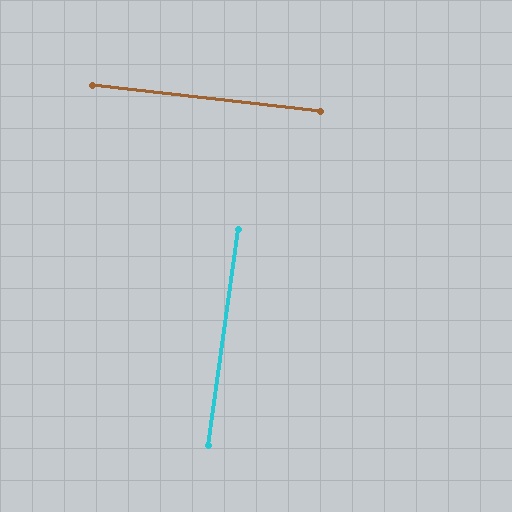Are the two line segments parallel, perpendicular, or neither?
Perpendicular — they meet at approximately 89°.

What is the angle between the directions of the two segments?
Approximately 89 degrees.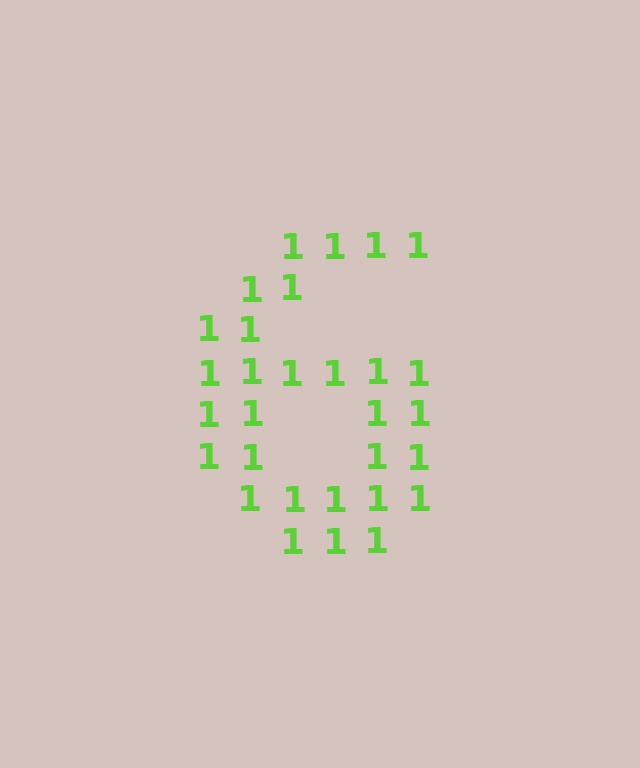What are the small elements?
The small elements are digit 1's.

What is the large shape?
The large shape is the digit 6.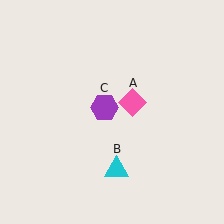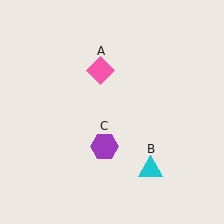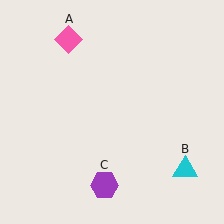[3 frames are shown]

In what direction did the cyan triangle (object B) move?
The cyan triangle (object B) moved right.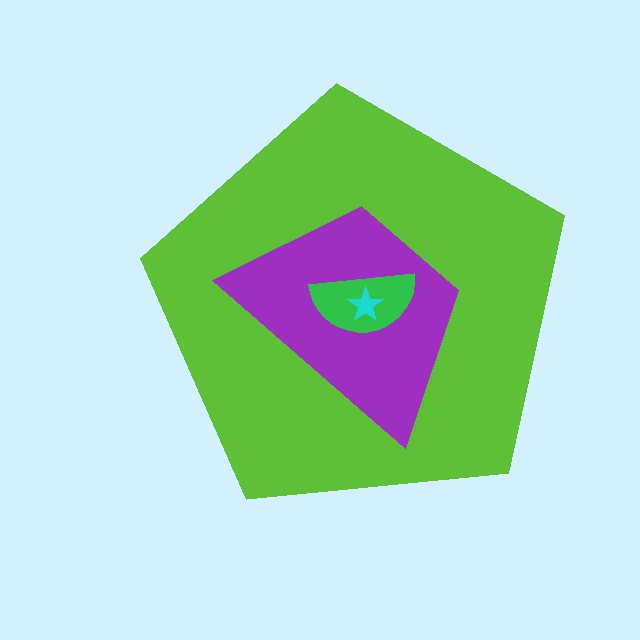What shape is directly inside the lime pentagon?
The purple trapezoid.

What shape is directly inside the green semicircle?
The cyan star.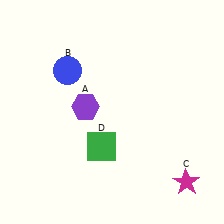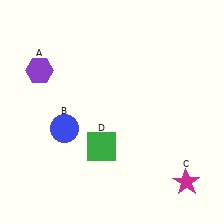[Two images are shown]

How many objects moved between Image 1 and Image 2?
2 objects moved between the two images.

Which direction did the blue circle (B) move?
The blue circle (B) moved down.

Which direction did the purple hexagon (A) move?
The purple hexagon (A) moved left.